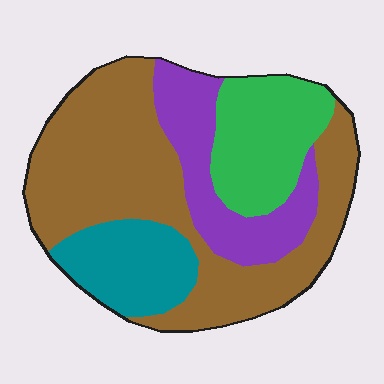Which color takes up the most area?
Brown, at roughly 50%.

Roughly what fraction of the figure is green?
Green covers 18% of the figure.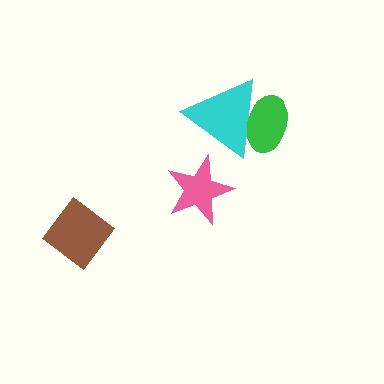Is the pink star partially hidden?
No, no other shape covers it.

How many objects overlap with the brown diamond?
0 objects overlap with the brown diamond.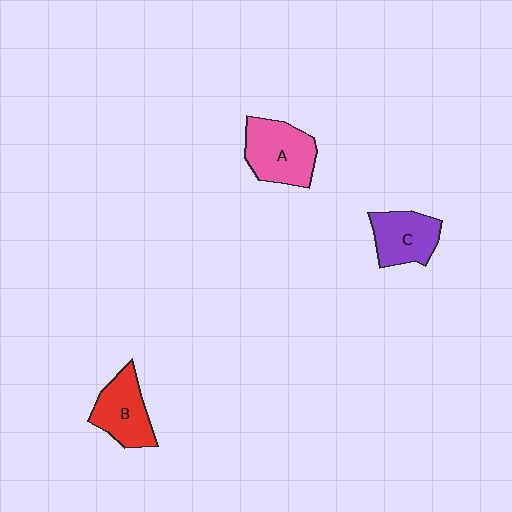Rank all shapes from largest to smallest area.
From largest to smallest: A (pink), B (red), C (purple).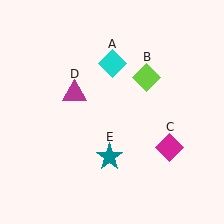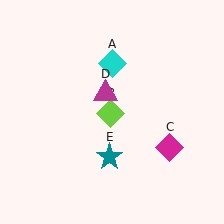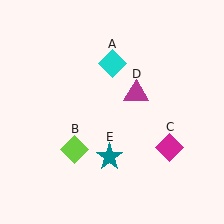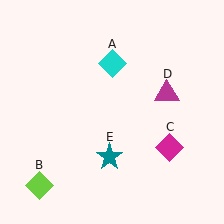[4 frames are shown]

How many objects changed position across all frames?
2 objects changed position: lime diamond (object B), magenta triangle (object D).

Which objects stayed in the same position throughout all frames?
Cyan diamond (object A) and magenta diamond (object C) and teal star (object E) remained stationary.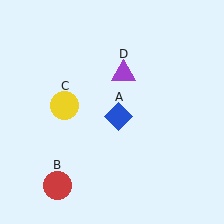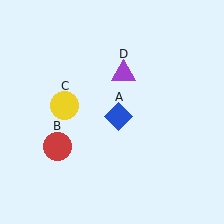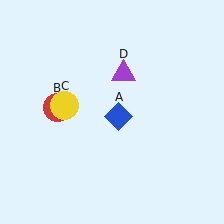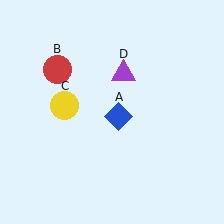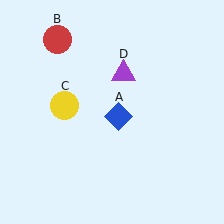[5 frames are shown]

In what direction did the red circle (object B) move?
The red circle (object B) moved up.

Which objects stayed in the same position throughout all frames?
Blue diamond (object A) and yellow circle (object C) and purple triangle (object D) remained stationary.